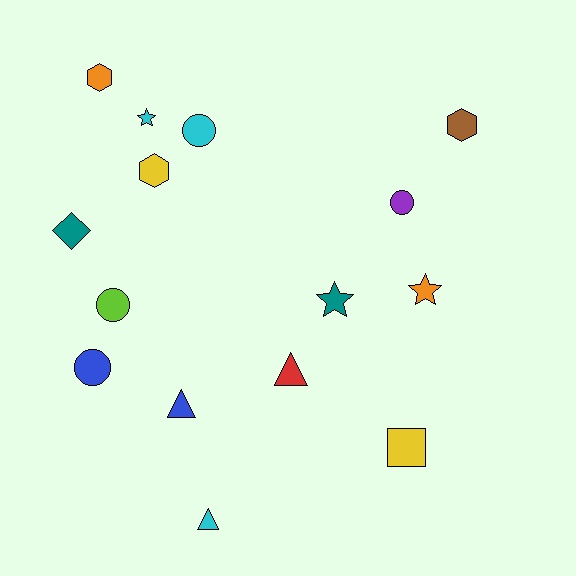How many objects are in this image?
There are 15 objects.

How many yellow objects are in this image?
There are 2 yellow objects.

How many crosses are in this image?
There are no crosses.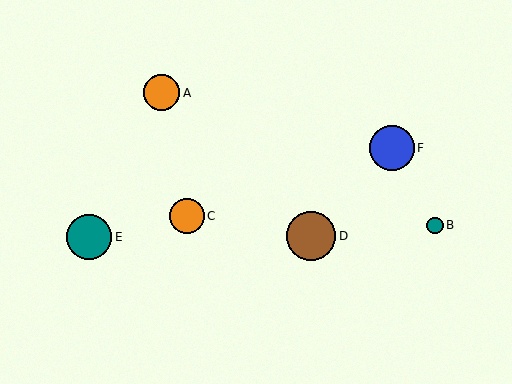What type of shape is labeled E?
Shape E is a teal circle.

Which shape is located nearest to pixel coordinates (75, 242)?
The teal circle (labeled E) at (89, 237) is nearest to that location.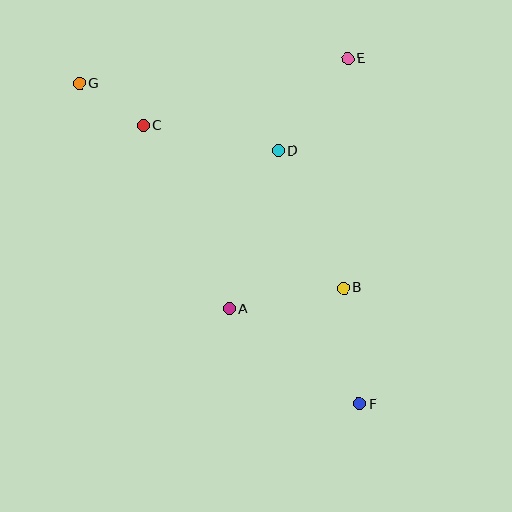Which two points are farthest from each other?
Points F and G are farthest from each other.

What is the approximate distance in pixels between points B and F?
The distance between B and F is approximately 117 pixels.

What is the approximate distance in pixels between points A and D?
The distance between A and D is approximately 165 pixels.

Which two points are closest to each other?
Points C and G are closest to each other.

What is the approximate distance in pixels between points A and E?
The distance between A and E is approximately 277 pixels.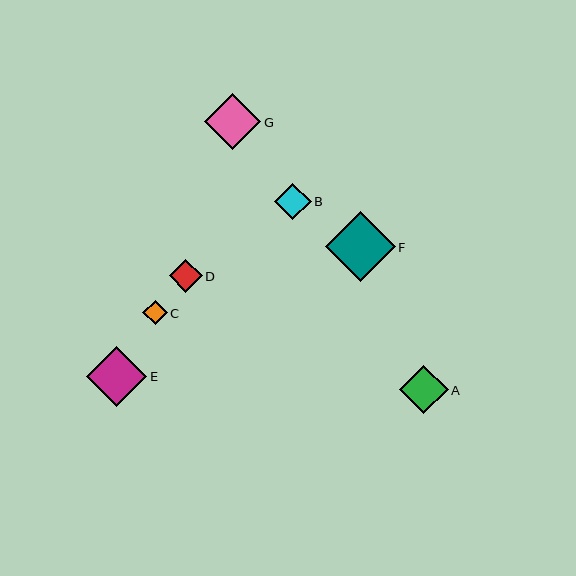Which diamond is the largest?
Diamond F is the largest with a size of approximately 69 pixels.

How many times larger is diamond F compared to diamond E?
Diamond F is approximately 1.2 times the size of diamond E.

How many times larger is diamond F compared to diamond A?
Diamond F is approximately 1.4 times the size of diamond A.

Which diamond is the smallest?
Diamond C is the smallest with a size of approximately 25 pixels.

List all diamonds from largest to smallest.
From largest to smallest: F, E, G, A, B, D, C.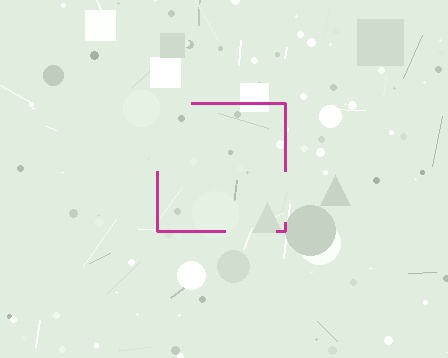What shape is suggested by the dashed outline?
The dashed outline suggests a square.